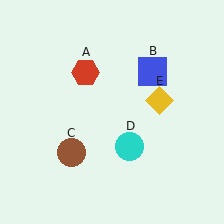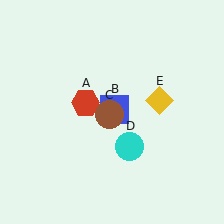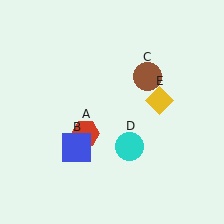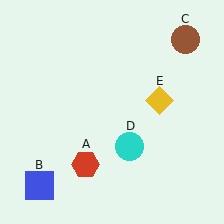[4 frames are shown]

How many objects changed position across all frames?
3 objects changed position: red hexagon (object A), blue square (object B), brown circle (object C).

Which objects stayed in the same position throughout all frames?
Cyan circle (object D) and yellow diamond (object E) remained stationary.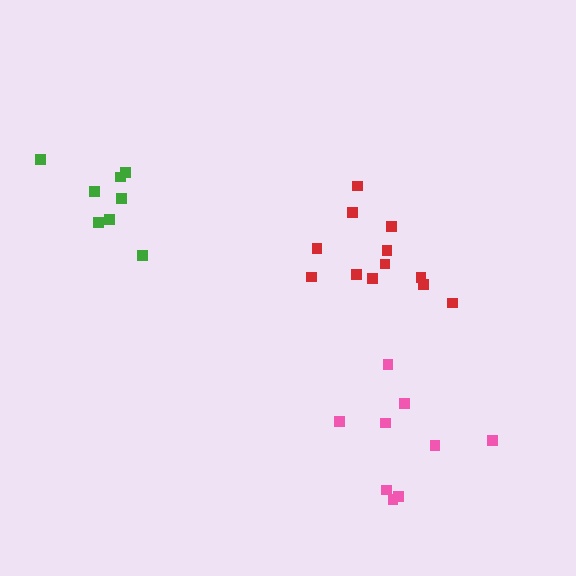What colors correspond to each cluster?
The clusters are colored: red, pink, green.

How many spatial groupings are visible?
There are 3 spatial groupings.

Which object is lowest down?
The pink cluster is bottommost.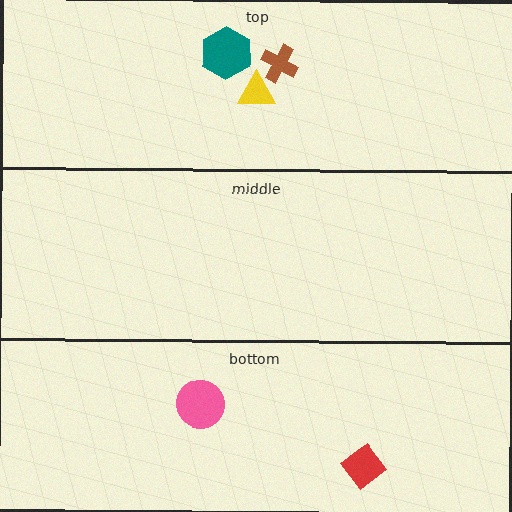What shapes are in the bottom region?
The red diamond, the pink circle.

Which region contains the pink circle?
The bottom region.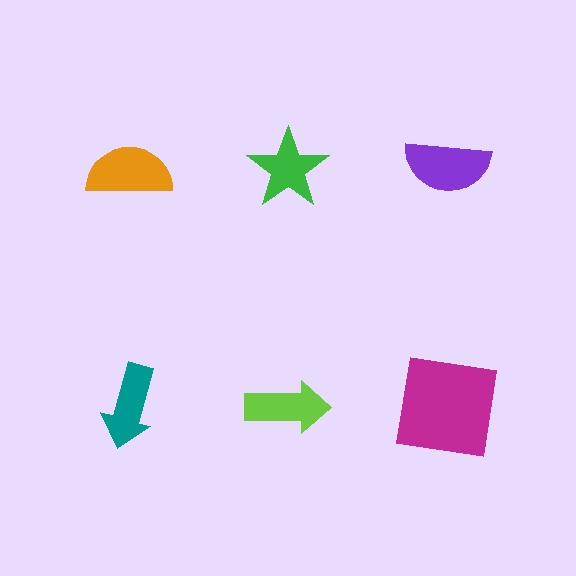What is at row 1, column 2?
A green star.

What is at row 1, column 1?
An orange semicircle.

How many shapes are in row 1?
3 shapes.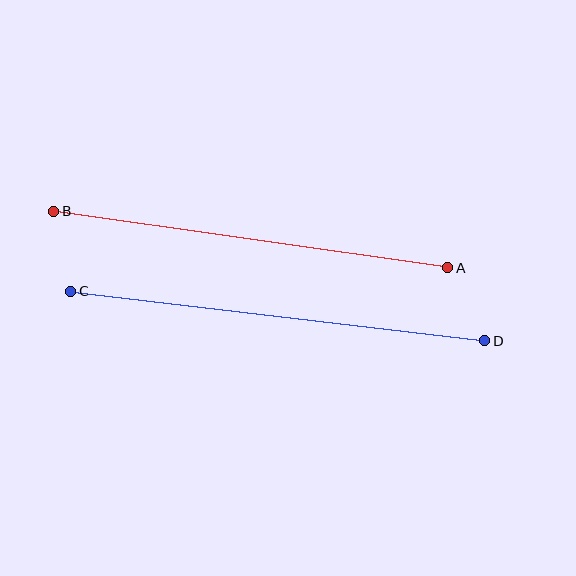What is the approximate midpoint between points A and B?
The midpoint is at approximately (251, 239) pixels.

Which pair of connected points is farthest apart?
Points C and D are farthest apart.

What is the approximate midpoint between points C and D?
The midpoint is at approximately (278, 316) pixels.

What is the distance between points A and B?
The distance is approximately 398 pixels.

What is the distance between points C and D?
The distance is approximately 417 pixels.